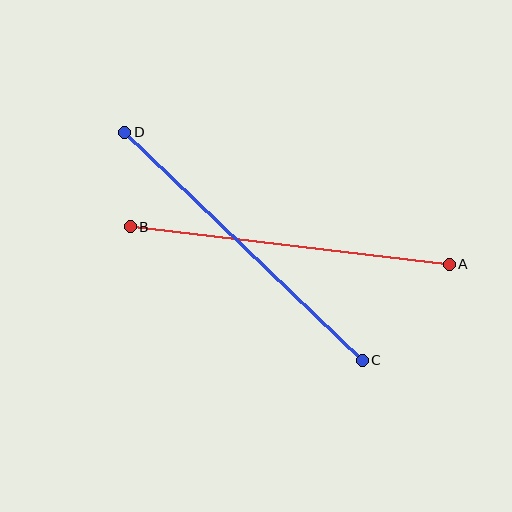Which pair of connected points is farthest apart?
Points C and D are farthest apart.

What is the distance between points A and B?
The distance is approximately 322 pixels.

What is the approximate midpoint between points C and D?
The midpoint is at approximately (243, 246) pixels.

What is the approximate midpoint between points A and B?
The midpoint is at approximately (290, 245) pixels.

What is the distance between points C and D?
The distance is approximately 329 pixels.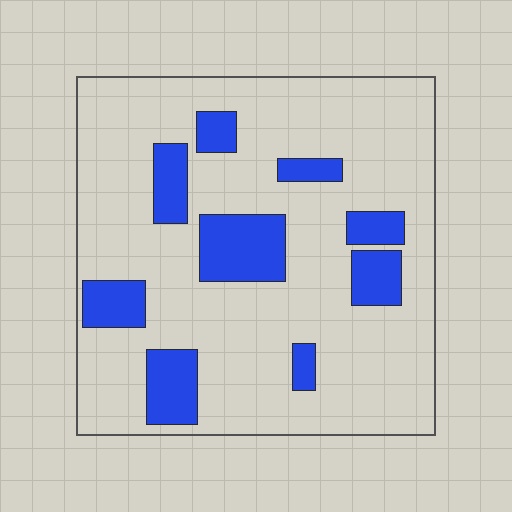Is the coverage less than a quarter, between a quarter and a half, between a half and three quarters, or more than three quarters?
Less than a quarter.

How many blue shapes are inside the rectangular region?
9.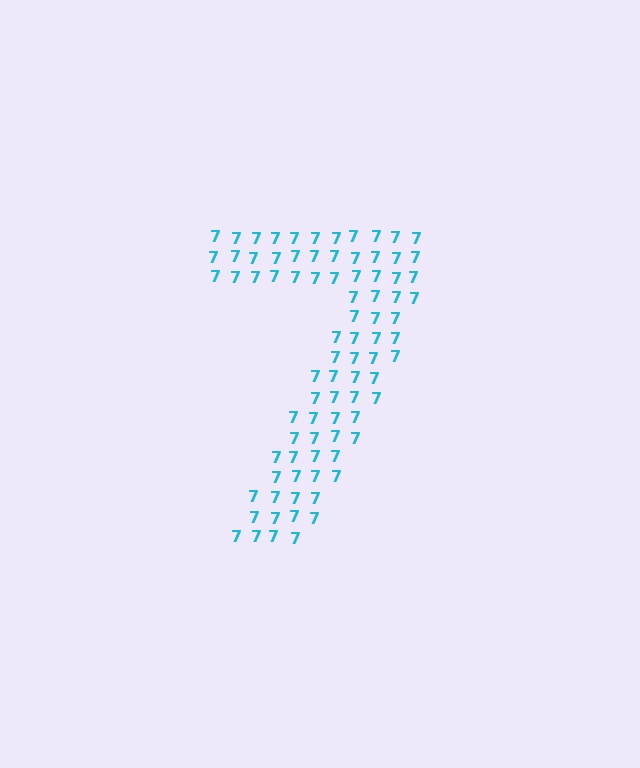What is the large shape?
The large shape is the digit 7.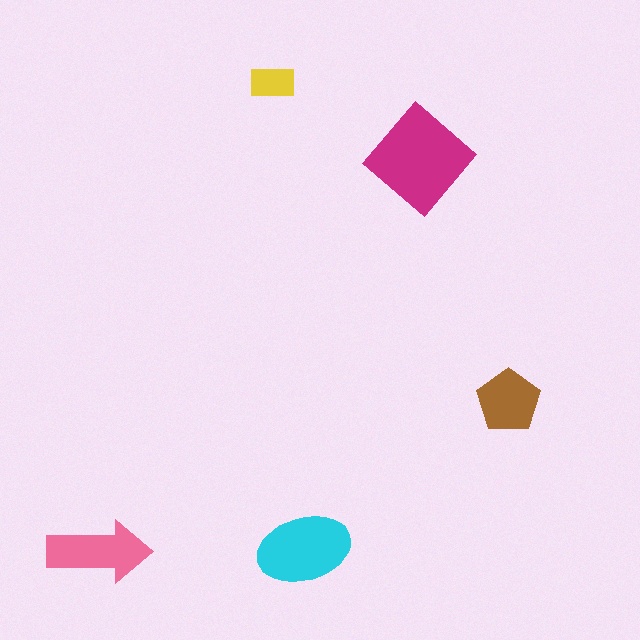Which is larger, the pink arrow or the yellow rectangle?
The pink arrow.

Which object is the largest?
The magenta diamond.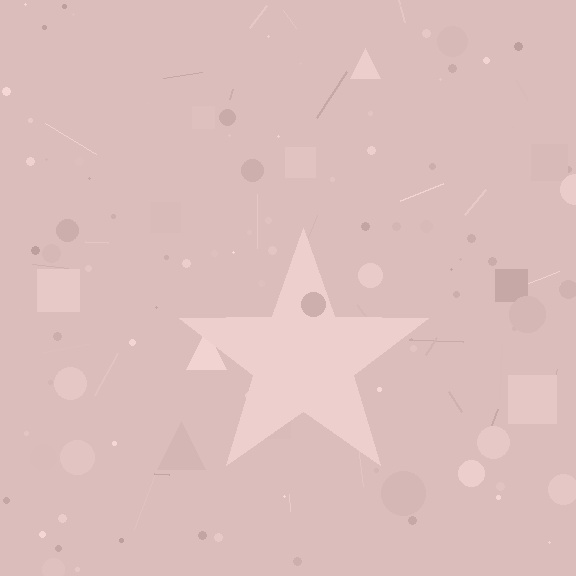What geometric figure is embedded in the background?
A star is embedded in the background.